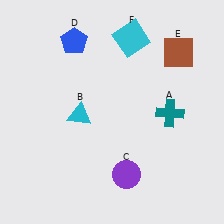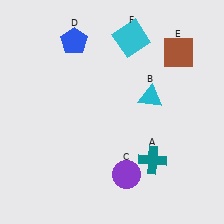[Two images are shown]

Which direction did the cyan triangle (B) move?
The cyan triangle (B) moved right.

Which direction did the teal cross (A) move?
The teal cross (A) moved down.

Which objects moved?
The objects that moved are: the teal cross (A), the cyan triangle (B).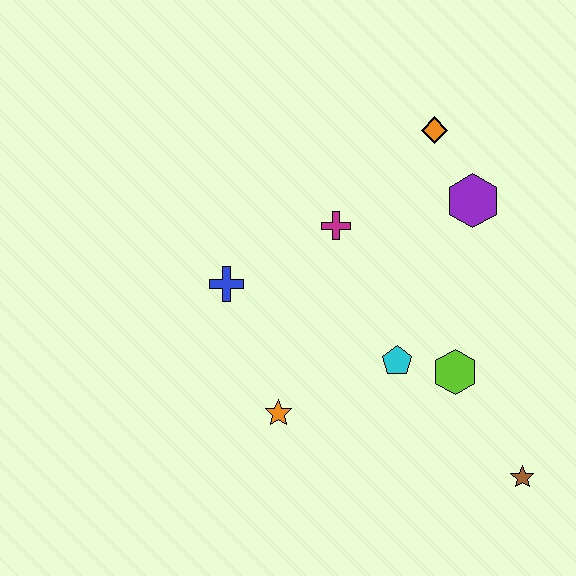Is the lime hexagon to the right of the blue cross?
Yes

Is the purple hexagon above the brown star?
Yes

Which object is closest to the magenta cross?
The blue cross is closest to the magenta cross.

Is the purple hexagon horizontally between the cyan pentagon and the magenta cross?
No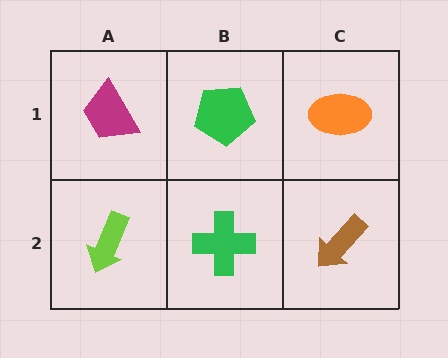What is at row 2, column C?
A brown arrow.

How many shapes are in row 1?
3 shapes.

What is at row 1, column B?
A green pentagon.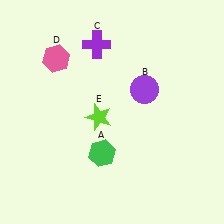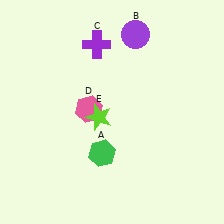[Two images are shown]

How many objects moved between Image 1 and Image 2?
2 objects moved between the two images.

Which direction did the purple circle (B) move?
The purple circle (B) moved up.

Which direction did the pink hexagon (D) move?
The pink hexagon (D) moved down.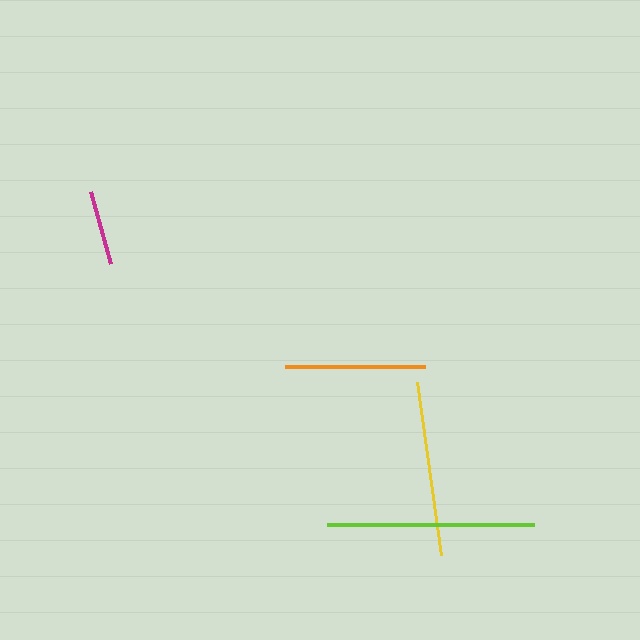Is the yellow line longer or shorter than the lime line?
The lime line is longer than the yellow line.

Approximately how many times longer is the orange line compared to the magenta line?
The orange line is approximately 1.9 times the length of the magenta line.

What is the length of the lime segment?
The lime segment is approximately 206 pixels long.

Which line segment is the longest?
The lime line is the longest at approximately 206 pixels.